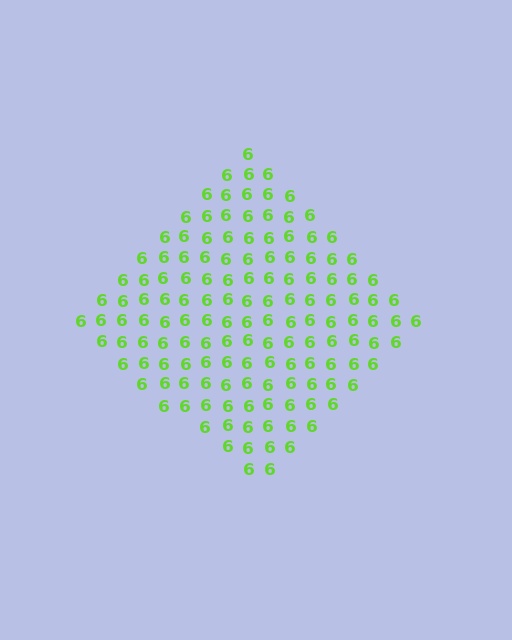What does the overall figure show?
The overall figure shows a diamond.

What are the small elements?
The small elements are digit 6's.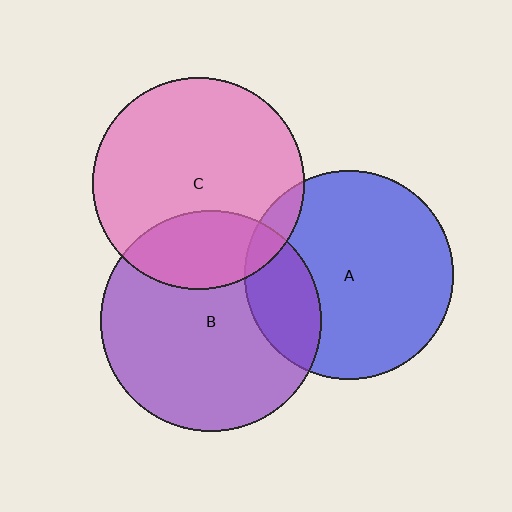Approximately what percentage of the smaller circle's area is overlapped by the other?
Approximately 20%.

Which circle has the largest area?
Circle B (purple).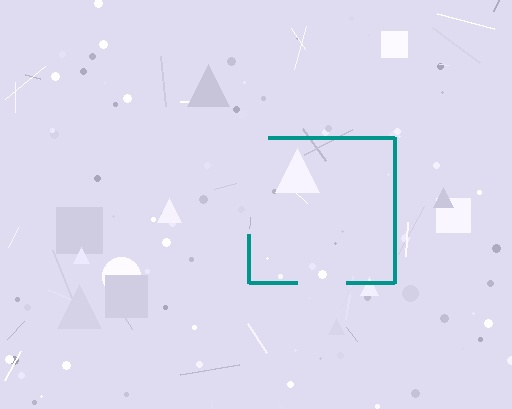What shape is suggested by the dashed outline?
The dashed outline suggests a square.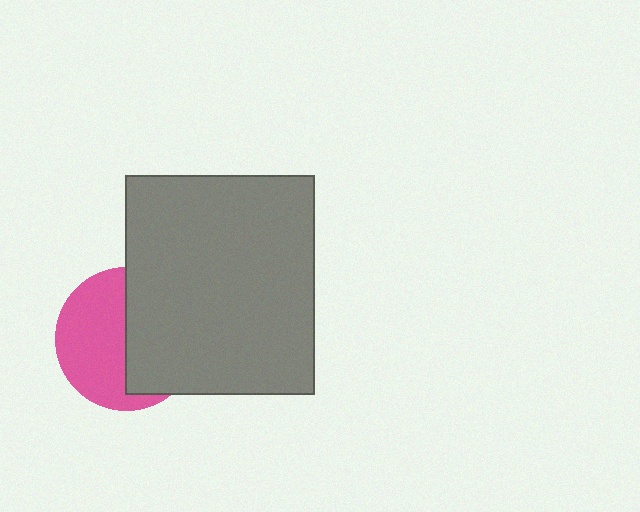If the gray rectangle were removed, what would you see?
You would see the complete pink circle.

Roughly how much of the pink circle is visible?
About half of it is visible (roughly 52%).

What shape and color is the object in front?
The object in front is a gray rectangle.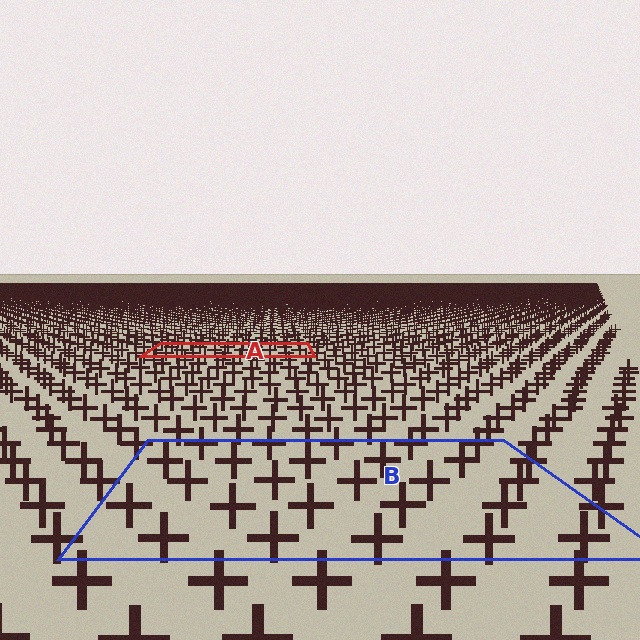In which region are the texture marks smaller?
The texture marks are smaller in region A, because it is farther away.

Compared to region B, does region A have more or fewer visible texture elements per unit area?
Region A has more texture elements per unit area — they are packed more densely because it is farther away.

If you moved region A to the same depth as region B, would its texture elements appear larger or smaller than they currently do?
They would appear larger. At a closer depth, the same texture elements are projected at a bigger on-screen size.